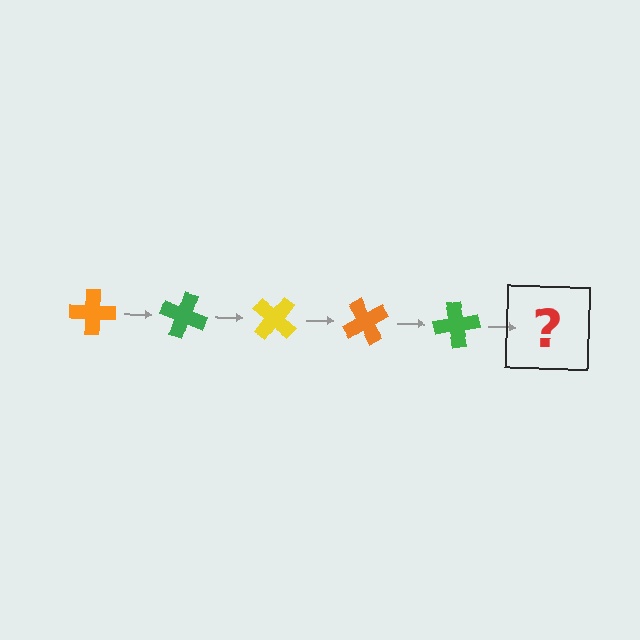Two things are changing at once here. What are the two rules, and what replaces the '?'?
The two rules are that it rotates 20 degrees each step and the color cycles through orange, green, and yellow. The '?' should be a yellow cross, rotated 100 degrees from the start.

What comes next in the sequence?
The next element should be a yellow cross, rotated 100 degrees from the start.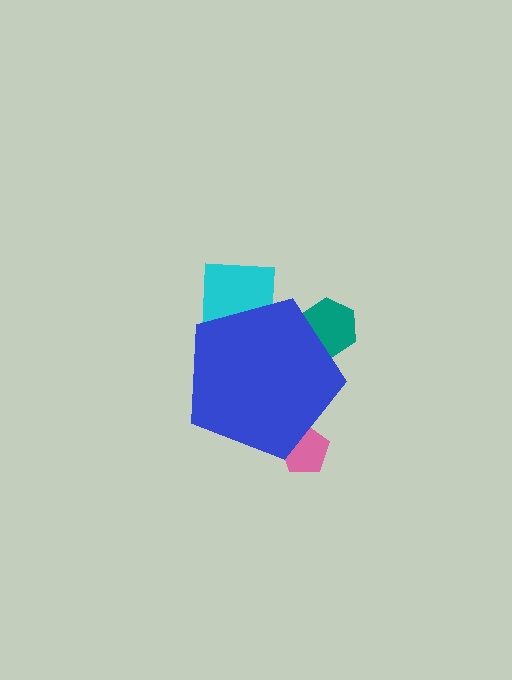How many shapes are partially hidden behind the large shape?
3 shapes are partially hidden.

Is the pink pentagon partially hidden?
Yes, the pink pentagon is partially hidden behind the blue pentagon.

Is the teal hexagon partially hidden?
Yes, the teal hexagon is partially hidden behind the blue pentagon.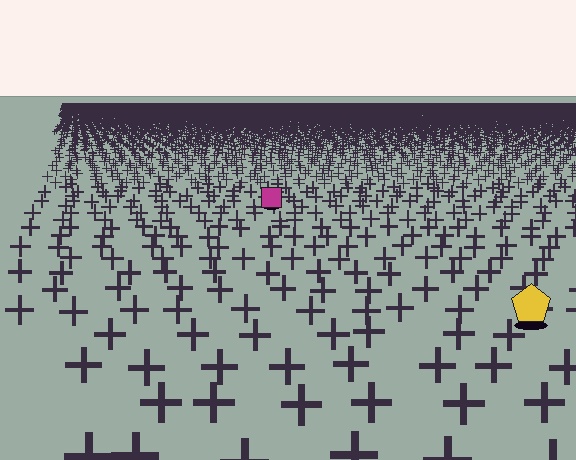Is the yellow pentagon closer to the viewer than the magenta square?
Yes. The yellow pentagon is closer — you can tell from the texture gradient: the ground texture is coarser near it.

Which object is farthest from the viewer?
The magenta square is farthest from the viewer. It appears smaller and the ground texture around it is denser.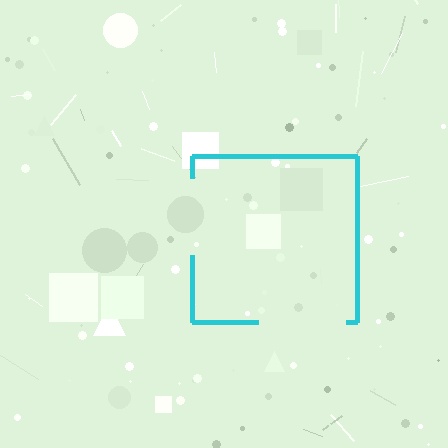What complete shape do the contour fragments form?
The contour fragments form a square.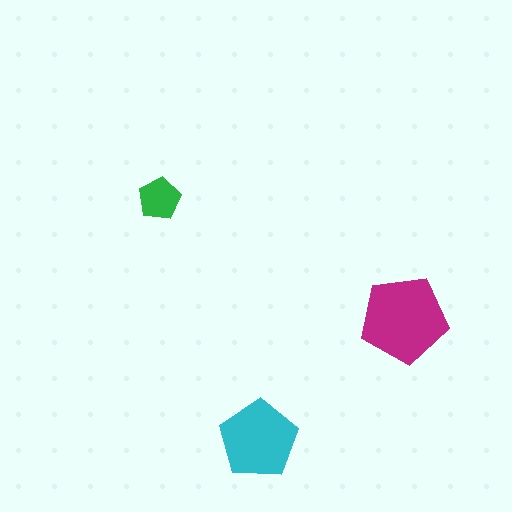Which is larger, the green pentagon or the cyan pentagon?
The cyan one.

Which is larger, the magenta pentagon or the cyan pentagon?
The magenta one.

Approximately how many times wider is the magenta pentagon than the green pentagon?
About 2 times wider.